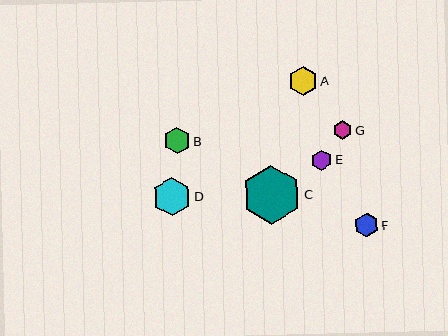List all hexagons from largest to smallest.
From largest to smallest: C, D, A, B, F, E, G.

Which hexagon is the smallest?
Hexagon G is the smallest with a size of approximately 19 pixels.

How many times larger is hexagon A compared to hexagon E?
Hexagon A is approximately 1.4 times the size of hexagon E.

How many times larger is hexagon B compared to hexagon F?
Hexagon B is approximately 1.1 times the size of hexagon F.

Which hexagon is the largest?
Hexagon C is the largest with a size of approximately 59 pixels.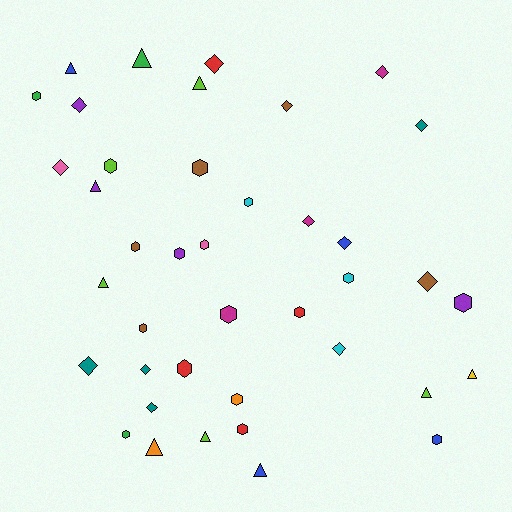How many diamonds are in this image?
There are 13 diamonds.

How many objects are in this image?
There are 40 objects.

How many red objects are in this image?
There are 4 red objects.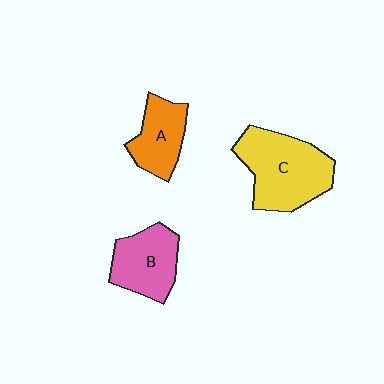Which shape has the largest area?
Shape C (yellow).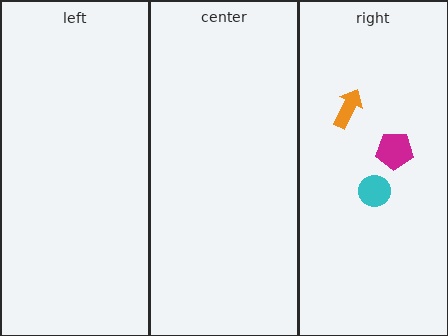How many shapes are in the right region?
3.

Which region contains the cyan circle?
The right region.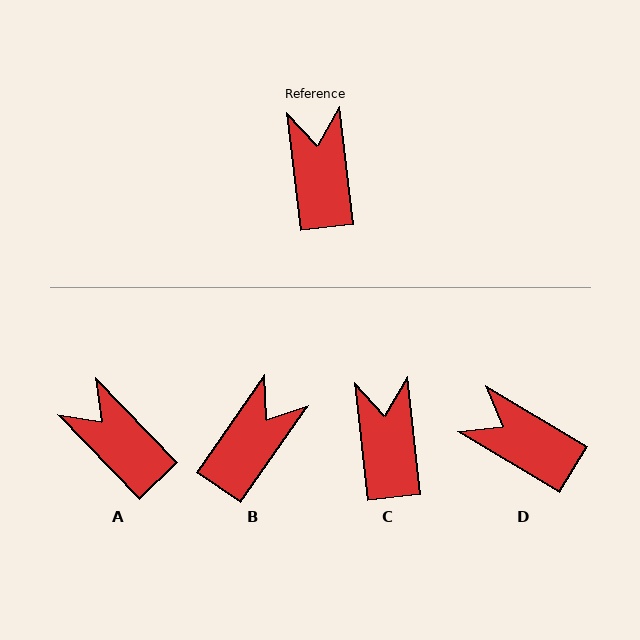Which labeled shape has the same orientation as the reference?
C.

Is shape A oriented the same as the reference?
No, it is off by about 37 degrees.